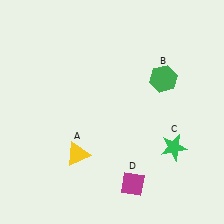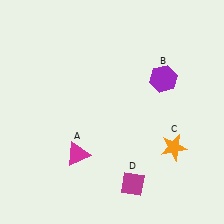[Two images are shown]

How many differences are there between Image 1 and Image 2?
There are 3 differences between the two images.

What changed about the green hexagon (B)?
In Image 1, B is green. In Image 2, it changed to purple.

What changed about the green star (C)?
In Image 1, C is green. In Image 2, it changed to orange.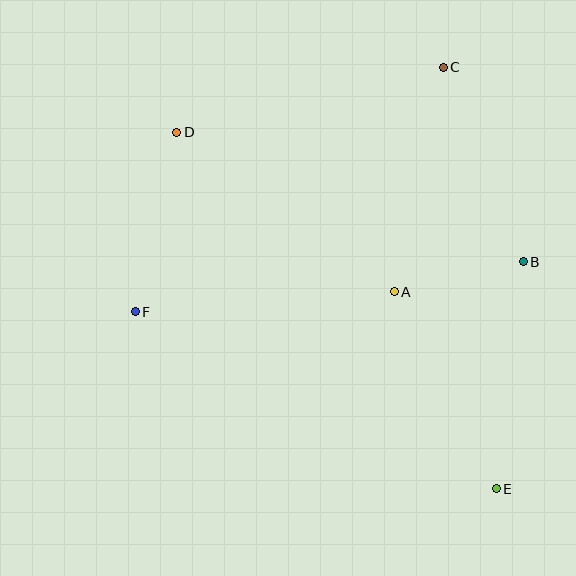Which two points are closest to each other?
Points A and B are closest to each other.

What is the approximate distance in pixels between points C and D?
The distance between C and D is approximately 274 pixels.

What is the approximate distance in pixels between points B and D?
The distance between B and D is approximately 370 pixels.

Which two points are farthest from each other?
Points D and E are farthest from each other.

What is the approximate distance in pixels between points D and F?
The distance between D and F is approximately 184 pixels.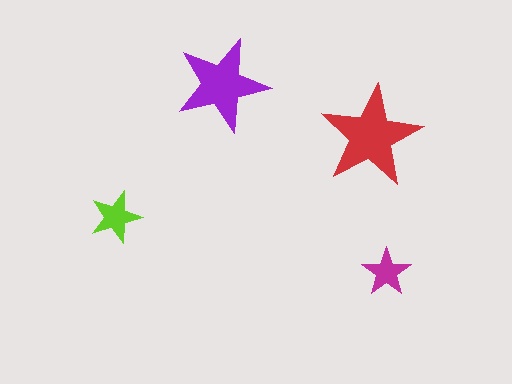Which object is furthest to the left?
The lime star is leftmost.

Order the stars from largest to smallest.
the red one, the purple one, the lime one, the magenta one.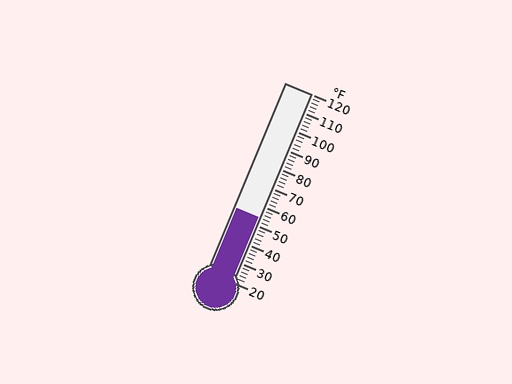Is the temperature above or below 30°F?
The temperature is above 30°F.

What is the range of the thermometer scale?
The thermometer scale ranges from 20°F to 120°F.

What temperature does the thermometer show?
The thermometer shows approximately 54°F.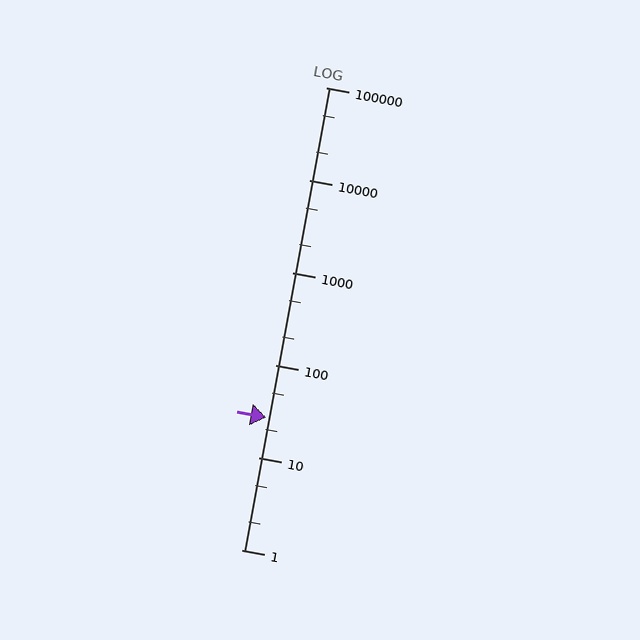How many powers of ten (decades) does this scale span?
The scale spans 5 decades, from 1 to 100000.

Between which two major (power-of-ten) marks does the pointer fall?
The pointer is between 10 and 100.